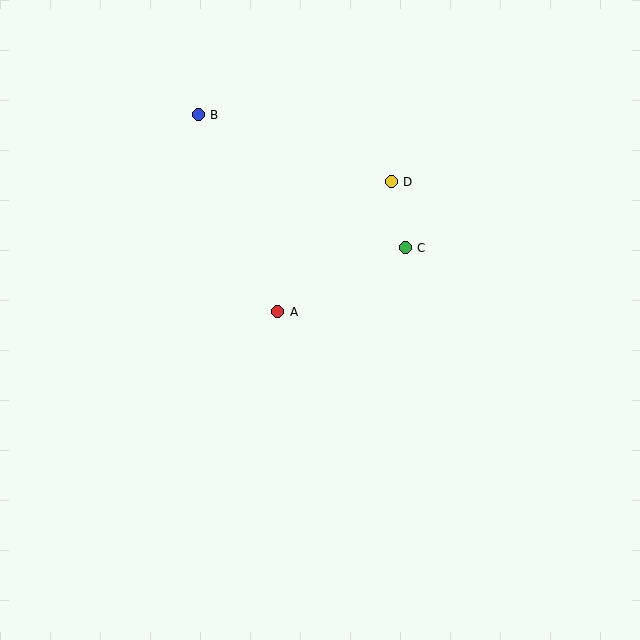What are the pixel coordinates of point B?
Point B is at (198, 115).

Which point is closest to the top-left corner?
Point B is closest to the top-left corner.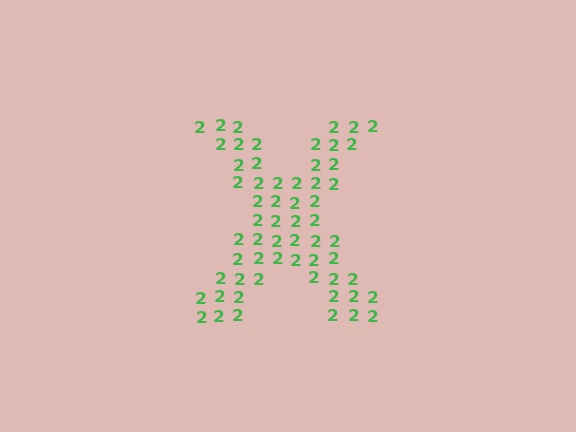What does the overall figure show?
The overall figure shows the letter X.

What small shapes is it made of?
It is made of small digit 2's.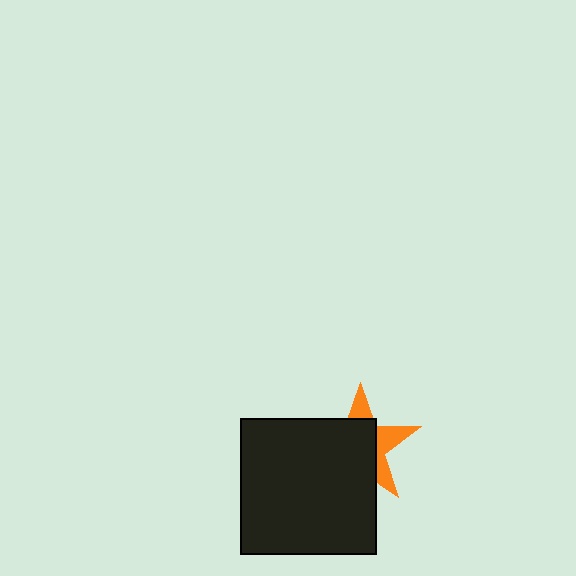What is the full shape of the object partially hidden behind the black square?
The partially hidden object is an orange star.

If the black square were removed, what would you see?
You would see the complete orange star.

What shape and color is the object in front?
The object in front is a black square.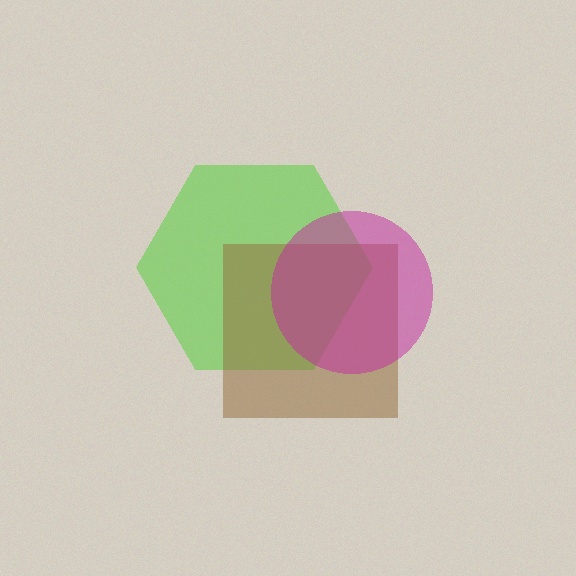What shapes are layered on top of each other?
The layered shapes are: a lime hexagon, a brown square, a magenta circle.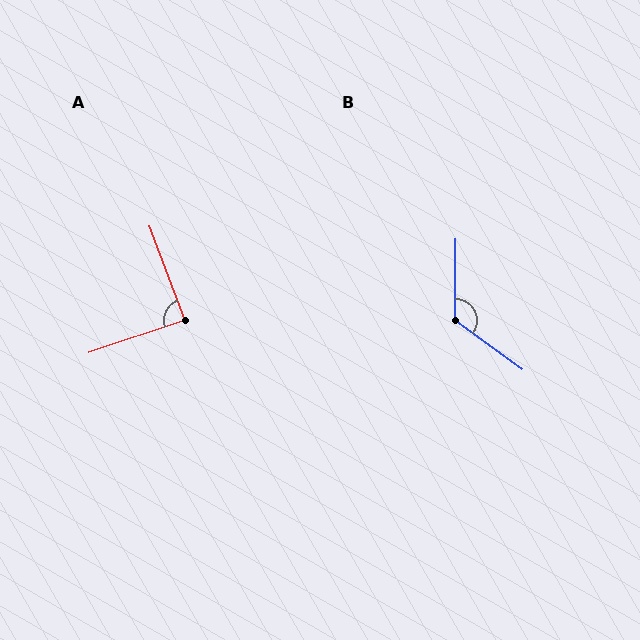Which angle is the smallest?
A, at approximately 88 degrees.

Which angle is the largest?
B, at approximately 126 degrees.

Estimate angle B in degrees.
Approximately 126 degrees.